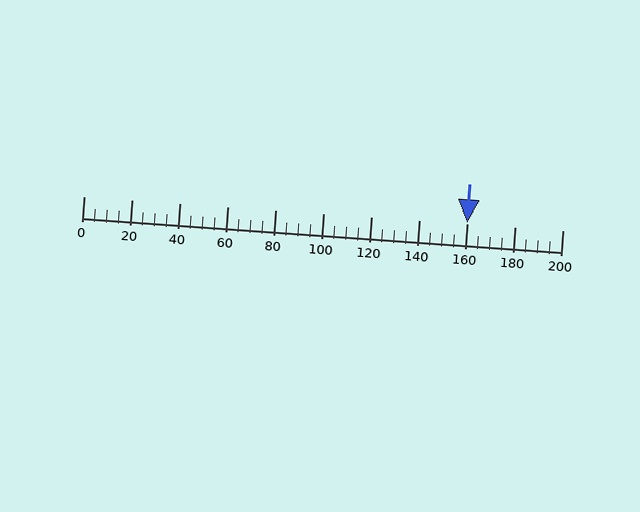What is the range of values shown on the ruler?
The ruler shows values from 0 to 200.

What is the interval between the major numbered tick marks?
The major tick marks are spaced 20 units apart.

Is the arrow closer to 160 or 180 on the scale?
The arrow is closer to 160.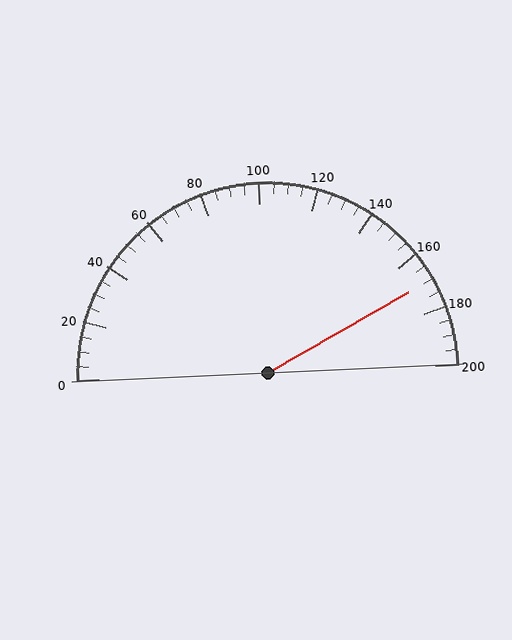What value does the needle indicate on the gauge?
The needle indicates approximately 170.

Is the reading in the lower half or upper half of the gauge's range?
The reading is in the upper half of the range (0 to 200).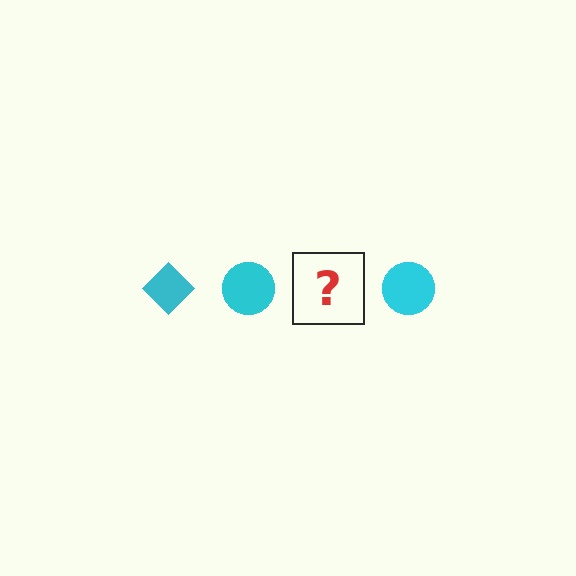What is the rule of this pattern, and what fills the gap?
The rule is that the pattern cycles through diamond, circle shapes in cyan. The gap should be filled with a cyan diamond.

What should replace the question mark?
The question mark should be replaced with a cyan diamond.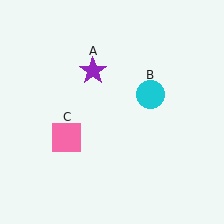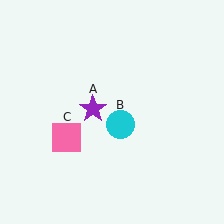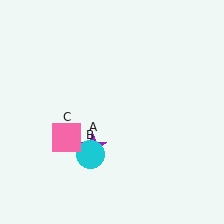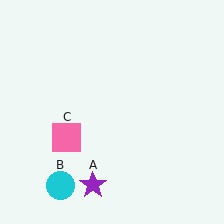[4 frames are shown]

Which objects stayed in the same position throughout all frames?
Pink square (object C) remained stationary.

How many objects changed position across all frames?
2 objects changed position: purple star (object A), cyan circle (object B).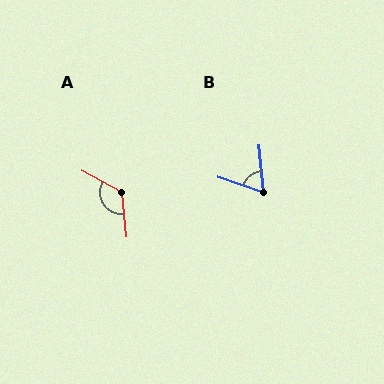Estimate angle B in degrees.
Approximately 66 degrees.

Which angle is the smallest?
B, at approximately 66 degrees.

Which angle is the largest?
A, at approximately 123 degrees.